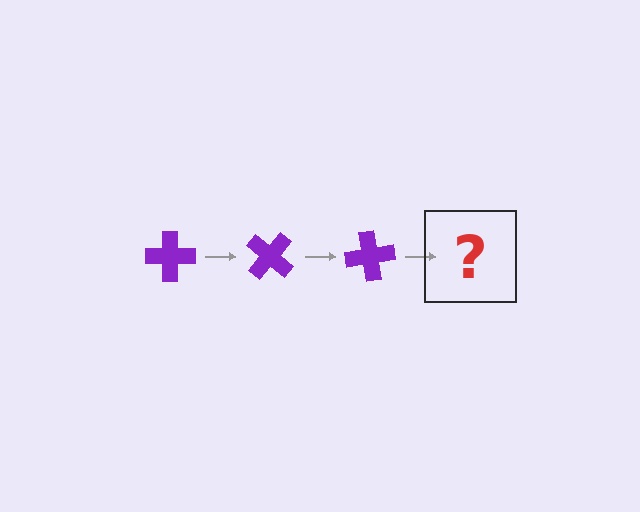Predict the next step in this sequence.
The next step is a purple cross rotated 120 degrees.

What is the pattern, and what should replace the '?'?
The pattern is that the cross rotates 40 degrees each step. The '?' should be a purple cross rotated 120 degrees.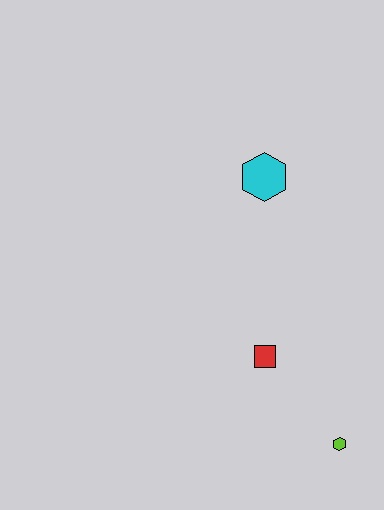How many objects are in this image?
There are 3 objects.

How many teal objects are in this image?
There are no teal objects.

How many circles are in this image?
There are no circles.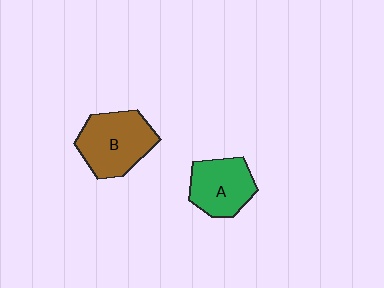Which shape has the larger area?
Shape B (brown).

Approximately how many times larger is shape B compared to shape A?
Approximately 1.3 times.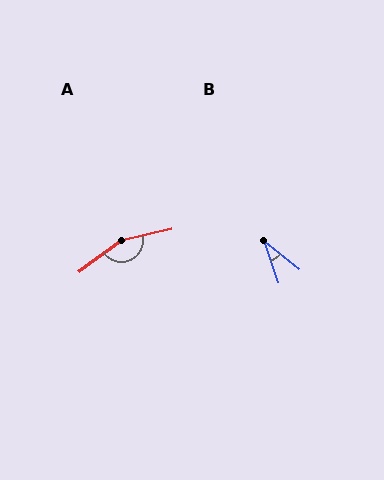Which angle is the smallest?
B, at approximately 32 degrees.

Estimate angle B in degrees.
Approximately 32 degrees.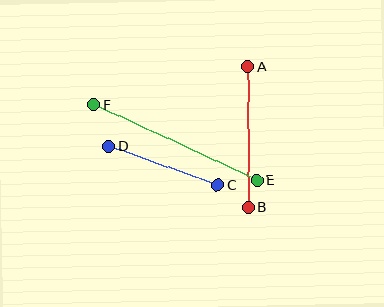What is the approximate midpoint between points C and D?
The midpoint is at approximately (163, 166) pixels.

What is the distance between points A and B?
The distance is approximately 141 pixels.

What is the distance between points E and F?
The distance is approximately 180 pixels.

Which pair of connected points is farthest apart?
Points E and F are farthest apart.